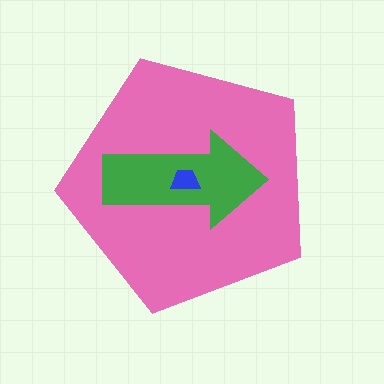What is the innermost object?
The blue trapezoid.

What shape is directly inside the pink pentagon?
The green arrow.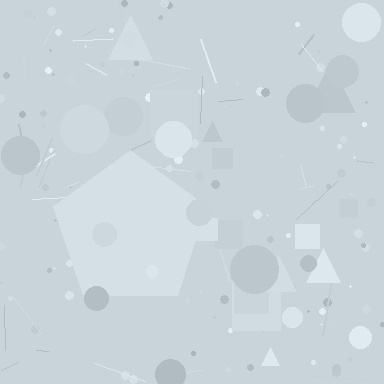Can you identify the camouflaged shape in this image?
The camouflaged shape is a pentagon.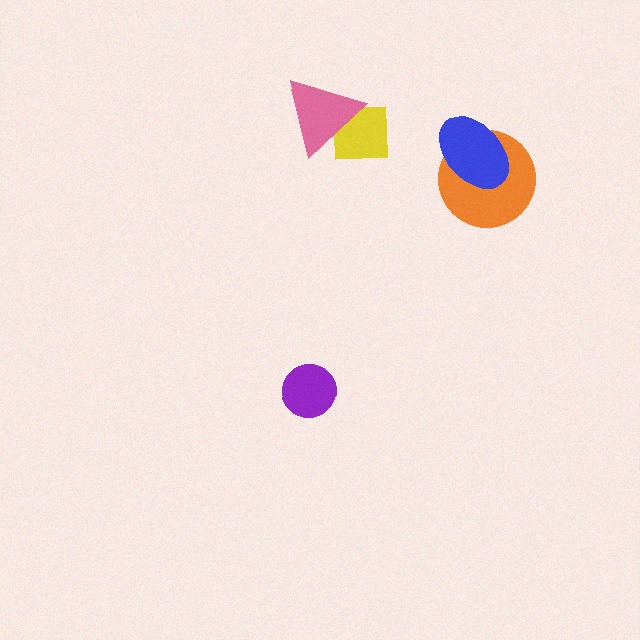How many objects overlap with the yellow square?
1 object overlaps with the yellow square.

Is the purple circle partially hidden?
No, no other shape covers it.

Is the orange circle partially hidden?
Yes, it is partially covered by another shape.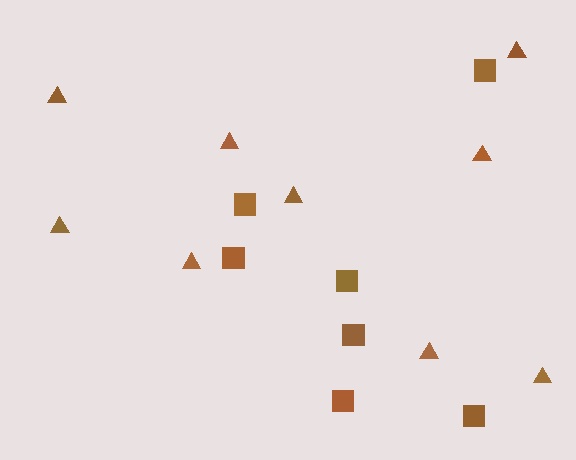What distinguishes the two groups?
There are 2 groups: one group of triangles (9) and one group of squares (7).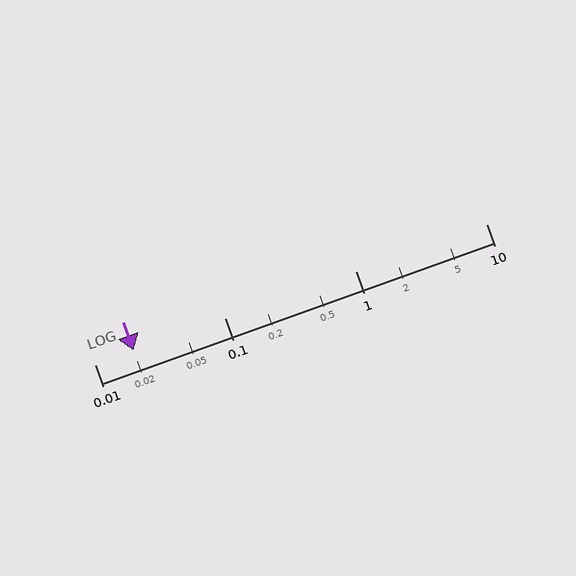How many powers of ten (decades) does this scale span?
The scale spans 3 decades, from 0.01 to 10.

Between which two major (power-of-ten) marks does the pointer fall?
The pointer is between 0.01 and 0.1.